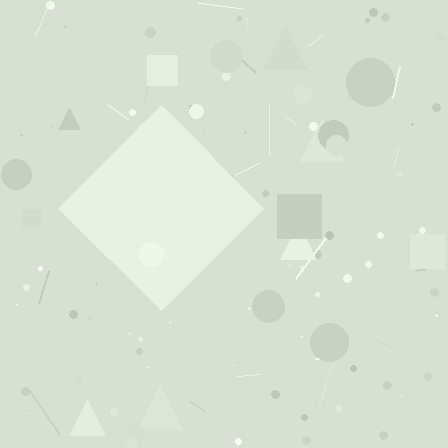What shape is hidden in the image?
A diamond is hidden in the image.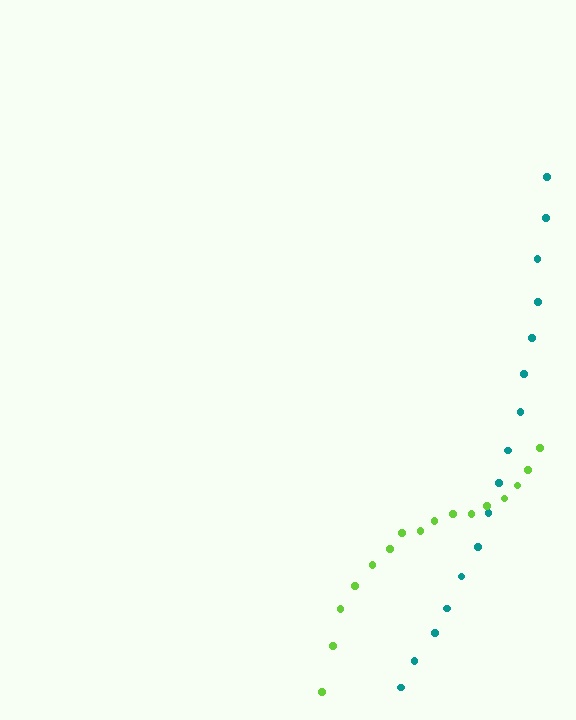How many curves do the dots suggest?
There are 2 distinct paths.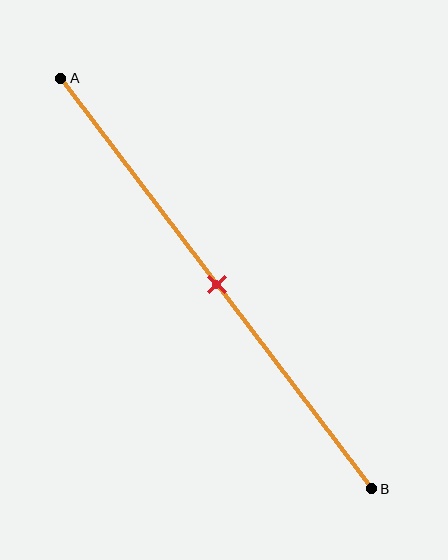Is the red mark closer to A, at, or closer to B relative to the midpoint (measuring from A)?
The red mark is approximately at the midpoint of segment AB.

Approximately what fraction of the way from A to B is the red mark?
The red mark is approximately 50% of the way from A to B.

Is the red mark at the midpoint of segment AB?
Yes, the mark is approximately at the midpoint.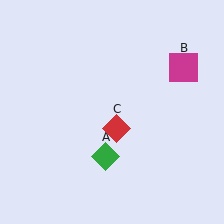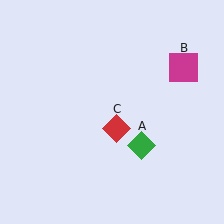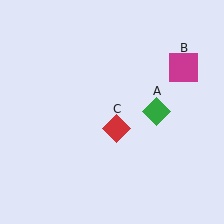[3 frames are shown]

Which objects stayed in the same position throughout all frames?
Magenta square (object B) and red diamond (object C) remained stationary.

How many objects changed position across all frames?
1 object changed position: green diamond (object A).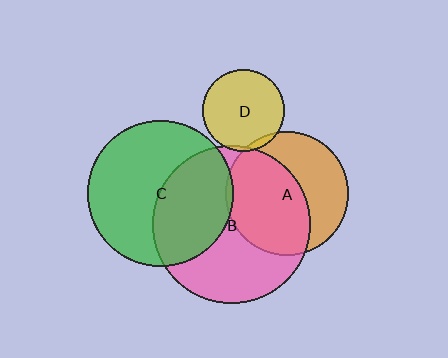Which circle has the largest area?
Circle B (pink).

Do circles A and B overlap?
Yes.